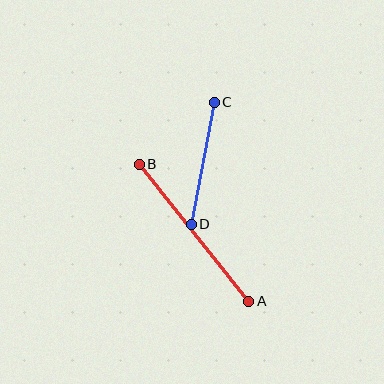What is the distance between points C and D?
The distance is approximately 124 pixels.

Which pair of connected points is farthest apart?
Points A and B are farthest apart.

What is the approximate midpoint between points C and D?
The midpoint is at approximately (203, 163) pixels.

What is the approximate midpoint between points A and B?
The midpoint is at approximately (194, 233) pixels.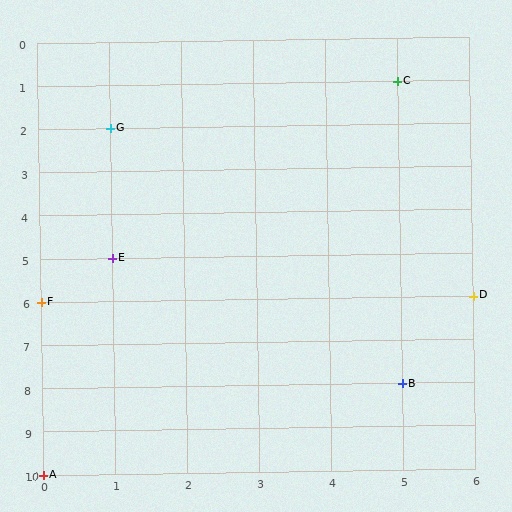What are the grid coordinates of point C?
Point C is at grid coordinates (5, 1).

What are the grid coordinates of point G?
Point G is at grid coordinates (1, 2).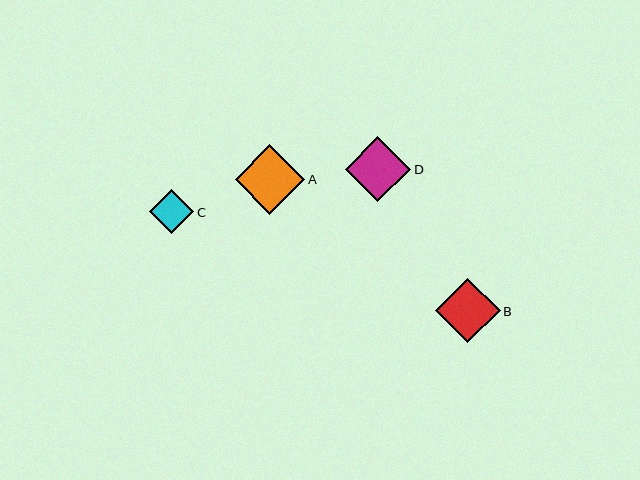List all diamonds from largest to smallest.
From largest to smallest: A, D, B, C.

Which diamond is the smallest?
Diamond C is the smallest with a size of approximately 44 pixels.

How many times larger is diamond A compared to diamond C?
Diamond A is approximately 1.6 times the size of diamond C.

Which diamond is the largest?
Diamond A is the largest with a size of approximately 70 pixels.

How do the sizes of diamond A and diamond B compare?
Diamond A and diamond B are approximately the same size.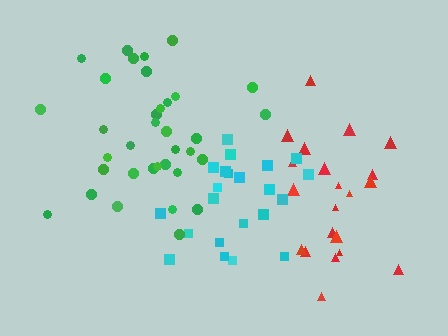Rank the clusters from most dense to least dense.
cyan, green, red.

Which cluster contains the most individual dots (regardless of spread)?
Green (35).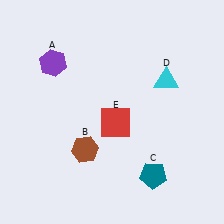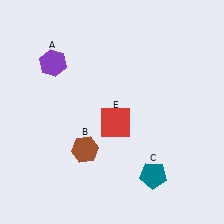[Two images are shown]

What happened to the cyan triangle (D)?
The cyan triangle (D) was removed in Image 2. It was in the top-right area of Image 1.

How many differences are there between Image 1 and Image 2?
There is 1 difference between the two images.